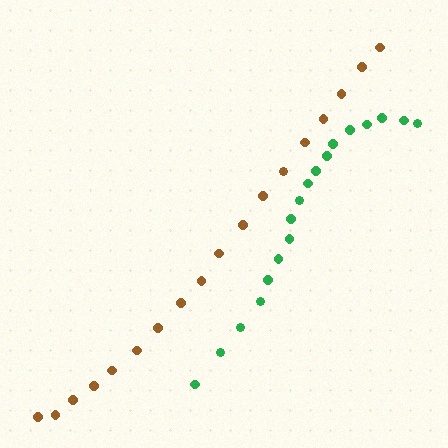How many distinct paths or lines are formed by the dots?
There are 2 distinct paths.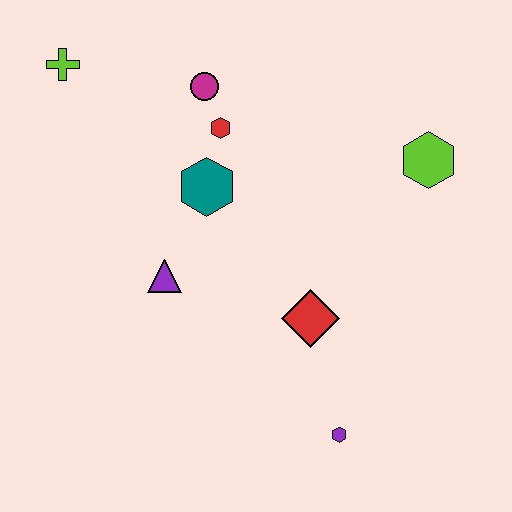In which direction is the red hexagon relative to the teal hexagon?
The red hexagon is above the teal hexagon.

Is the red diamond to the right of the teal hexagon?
Yes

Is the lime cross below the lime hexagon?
No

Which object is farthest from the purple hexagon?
The lime cross is farthest from the purple hexagon.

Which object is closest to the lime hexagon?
The red diamond is closest to the lime hexagon.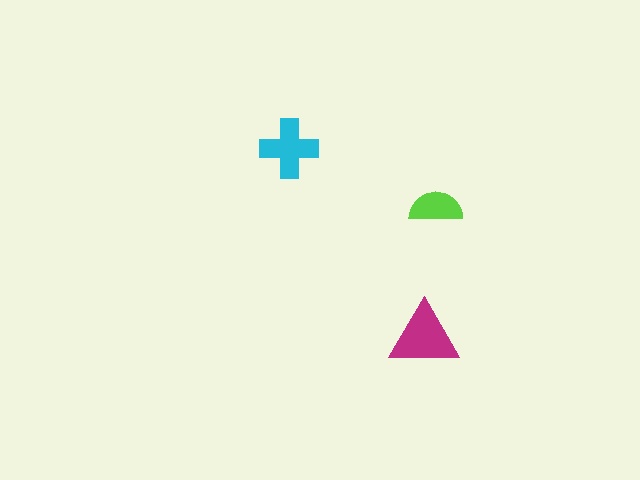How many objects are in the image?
There are 3 objects in the image.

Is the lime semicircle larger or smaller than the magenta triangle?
Smaller.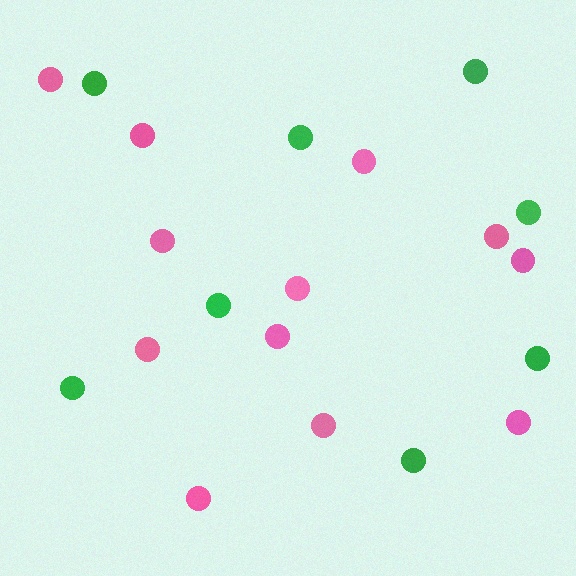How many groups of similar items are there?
There are 2 groups: one group of pink circles (12) and one group of green circles (8).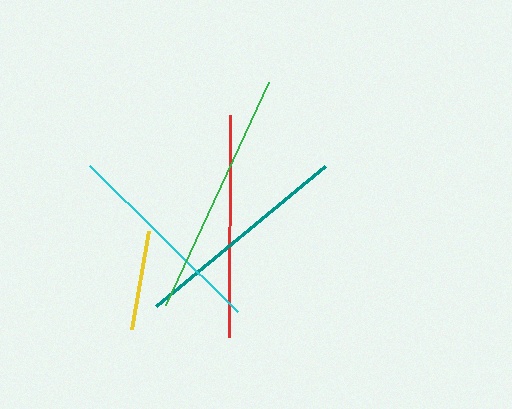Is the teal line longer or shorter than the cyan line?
The teal line is longer than the cyan line.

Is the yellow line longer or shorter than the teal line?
The teal line is longer than the yellow line.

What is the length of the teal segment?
The teal segment is approximately 219 pixels long.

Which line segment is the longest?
The green line is the longest at approximately 246 pixels.